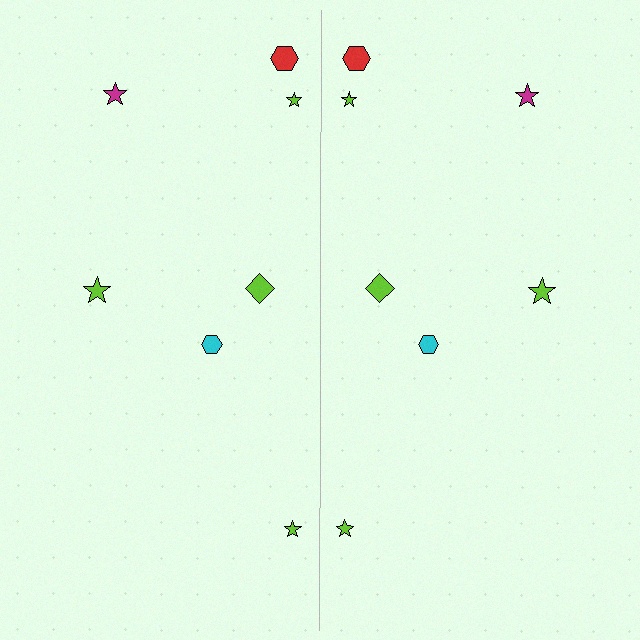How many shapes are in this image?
There are 14 shapes in this image.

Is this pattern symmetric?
Yes, this pattern has bilateral (reflection) symmetry.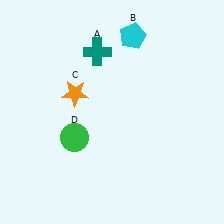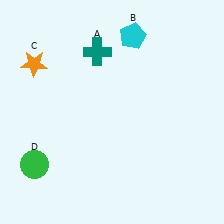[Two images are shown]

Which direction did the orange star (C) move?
The orange star (C) moved left.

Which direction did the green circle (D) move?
The green circle (D) moved left.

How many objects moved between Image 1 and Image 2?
2 objects moved between the two images.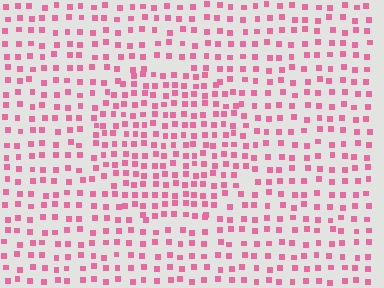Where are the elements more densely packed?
The elements are more densely packed inside the circle boundary.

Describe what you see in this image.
The image contains small pink elements arranged at two different densities. A circle-shaped region is visible where the elements are more densely packed than the surrounding area.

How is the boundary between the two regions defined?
The boundary is defined by a change in element density (approximately 1.6x ratio). All elements are the same color, size, and shape.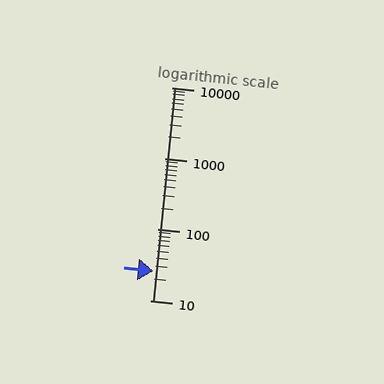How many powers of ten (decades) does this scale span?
The scale spans 3 decades, from 10 to 10000.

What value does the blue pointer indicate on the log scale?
The pointer indicates approximately 26.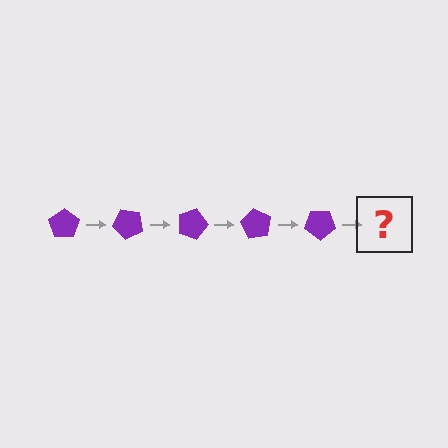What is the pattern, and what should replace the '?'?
The pattern is that the pentagon rotates 45 degrees each step. The '?' should be a purple pentagon rotated 225 degrees.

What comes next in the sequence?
The next element should be a purple pentagon rotated 225 degrees.